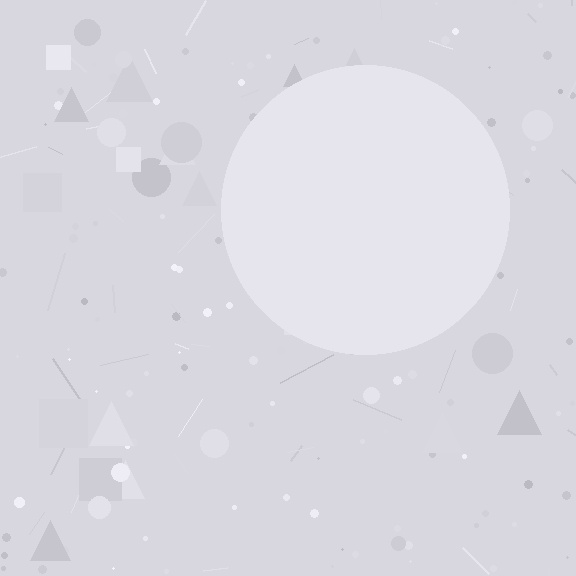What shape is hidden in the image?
A circle is hidden in the image.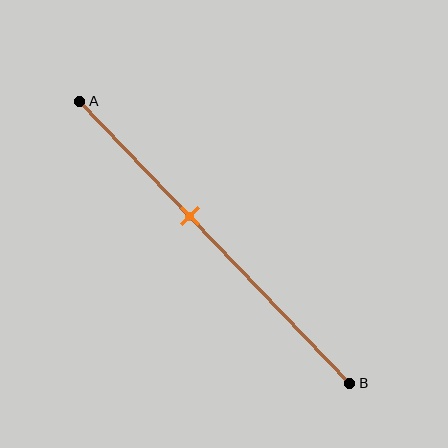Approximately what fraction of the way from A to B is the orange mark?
The orange mark is approximately 40% of the way from A to B.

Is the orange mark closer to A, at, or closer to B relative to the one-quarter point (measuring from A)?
The orange mark is closer to point B than the one-quarter point of segment AB.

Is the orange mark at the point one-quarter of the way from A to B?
No, the mark is at about 40% from A, not at the 25% one-quarter point.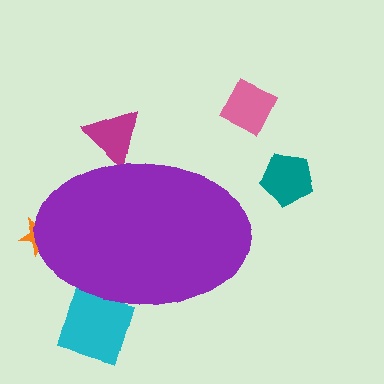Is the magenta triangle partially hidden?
Yes, the magenta triangle is partially hidden behind the purple ellipse.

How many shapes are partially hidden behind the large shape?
3 shapes are partially hidden.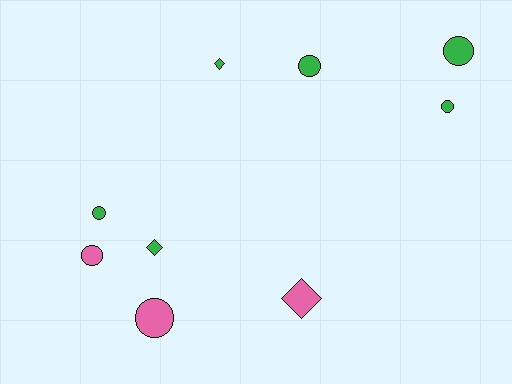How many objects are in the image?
There are 9 objects.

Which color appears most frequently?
Green, with 6 objects.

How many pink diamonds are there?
There is 1 pink diamond.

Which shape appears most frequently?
Circle, with 6 objects.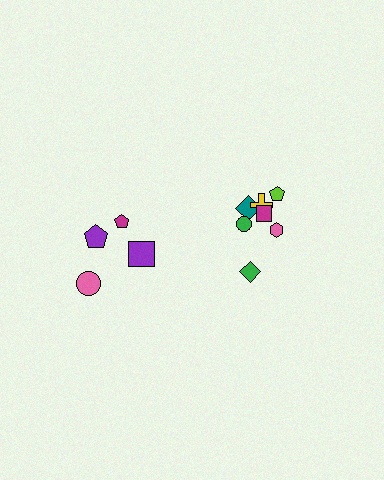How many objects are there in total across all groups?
There are 11 objects.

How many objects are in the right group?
There are 7 objects.